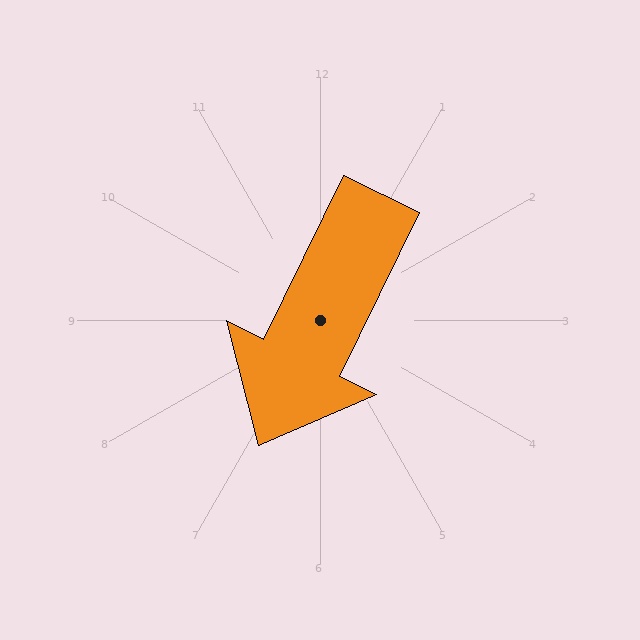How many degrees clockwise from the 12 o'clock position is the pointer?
Approximately 206 degrees.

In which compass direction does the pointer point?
Southwest.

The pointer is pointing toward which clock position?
Roughly 7 o'clock.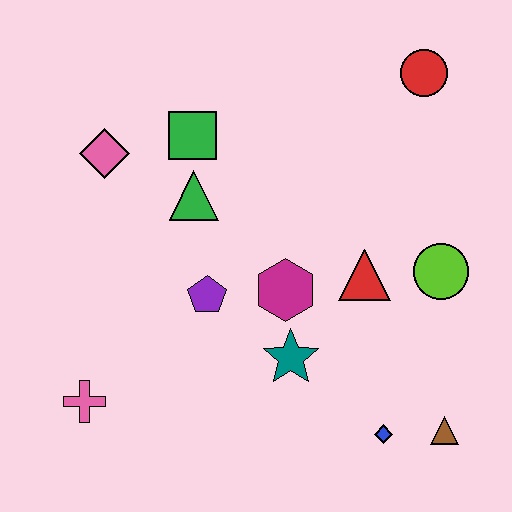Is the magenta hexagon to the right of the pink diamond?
Yes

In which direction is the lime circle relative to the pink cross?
The lime circle is to the right of the pink cross.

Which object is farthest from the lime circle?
The pink cross is farthest from the lime circle.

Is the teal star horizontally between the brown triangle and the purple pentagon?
Yes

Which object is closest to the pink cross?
The purple pentagon is closest to the pink cross.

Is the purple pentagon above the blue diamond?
Yes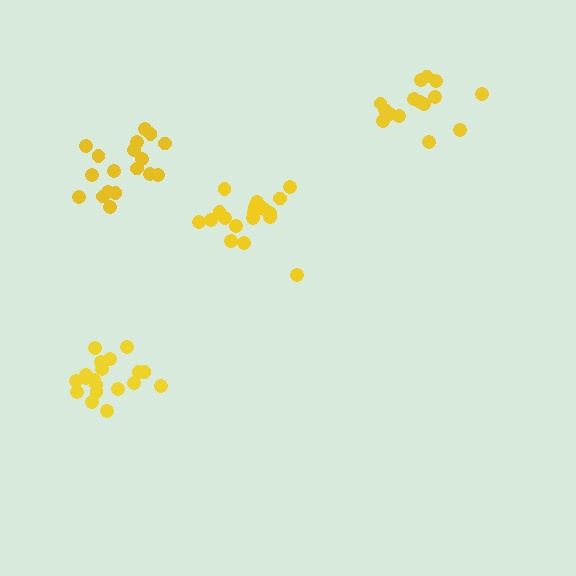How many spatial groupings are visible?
There are 4 spatial groupings.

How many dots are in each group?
Group 1: 19 dots, Group 2: 18 dots, Group 3: 15 dots, Group 4: 19 dots (71 total).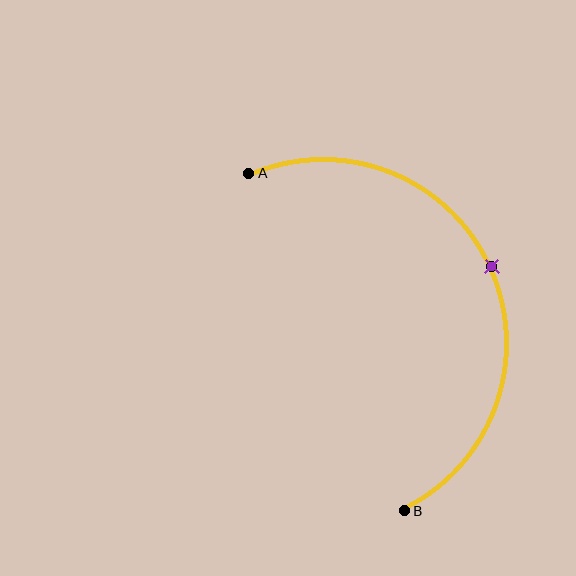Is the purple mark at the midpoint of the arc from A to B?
Yes. The purple mark lies on the arc at equal arc-length from both A and B — it is the arc midpoint.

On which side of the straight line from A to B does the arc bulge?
The arc bulges to the right of the straight line connecting A and B.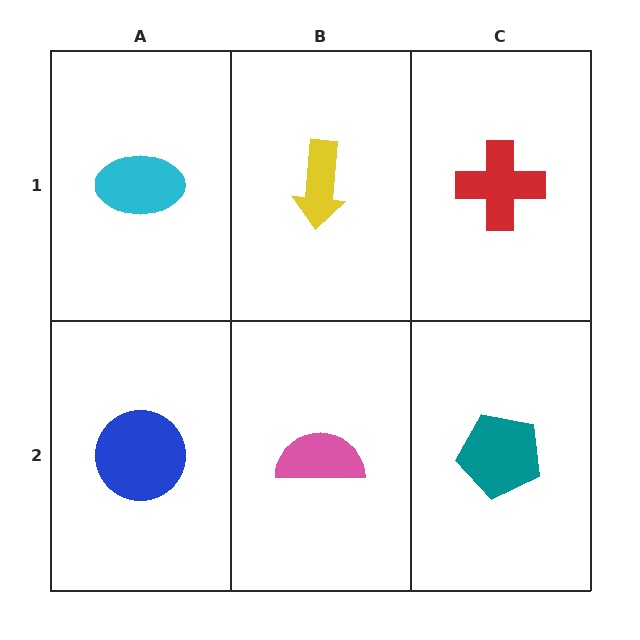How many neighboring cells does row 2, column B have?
3.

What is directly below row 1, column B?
A pink semicircle.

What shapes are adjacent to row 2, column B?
A yellow arrow (row 1, column B), a blue circle (row 2, column A), a teal pentagon (row 2, column C).